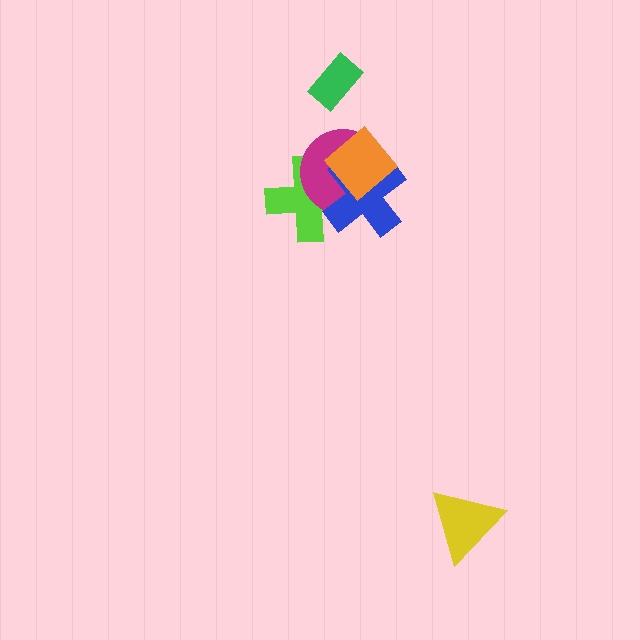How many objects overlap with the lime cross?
3 objects overlap with the lime cross.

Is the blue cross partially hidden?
Yes, it is partially covered by another shape.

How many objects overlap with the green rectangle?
0 objects overlap with the green rectangle.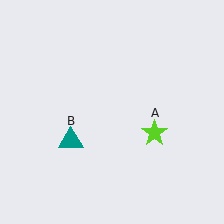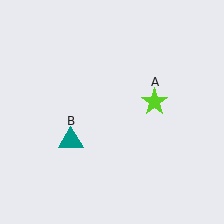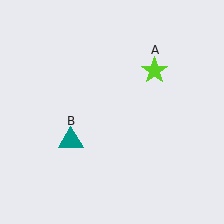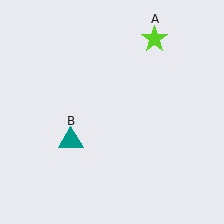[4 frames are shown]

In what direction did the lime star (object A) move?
The lime star (object A) moved up.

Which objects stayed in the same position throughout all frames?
Teal triangle (object B) remained stationary.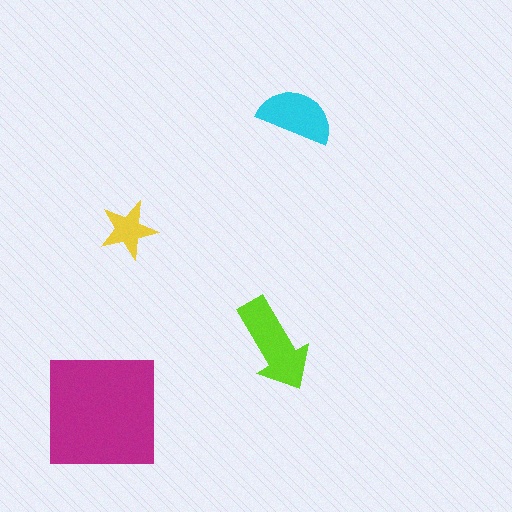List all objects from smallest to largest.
The yellow star, the cyan semicircle, the lime arrow, the magenta square.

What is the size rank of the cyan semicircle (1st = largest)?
3rd.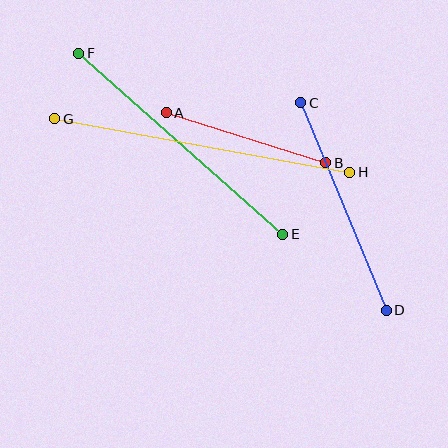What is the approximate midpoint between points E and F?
The midpoint is at approximately (181, 144) pixels.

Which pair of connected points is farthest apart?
Points G and H are farthest apart.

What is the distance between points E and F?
The distance is approximately 273 pixels.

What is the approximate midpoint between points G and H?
The midpoint is at approximately (202, 145) pixels.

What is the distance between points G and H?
The distance is approximately 300 pixels.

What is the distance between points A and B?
The distance is approximately 167 pixels.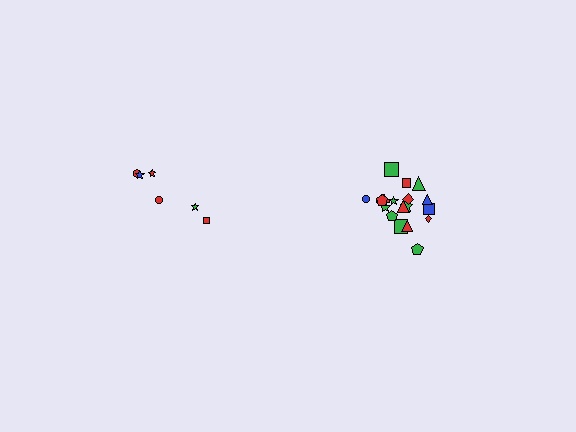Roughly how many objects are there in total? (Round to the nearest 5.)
Roughly 25 objects in total.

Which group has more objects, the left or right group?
The right group.